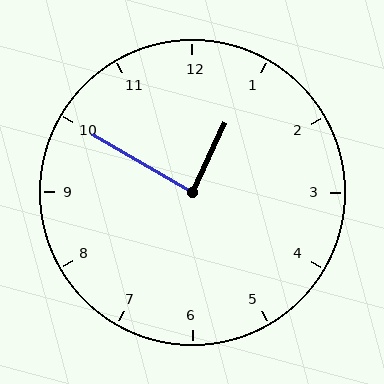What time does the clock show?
12:50.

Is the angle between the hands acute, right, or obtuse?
It is right.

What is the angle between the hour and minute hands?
Approximately 85 degrees.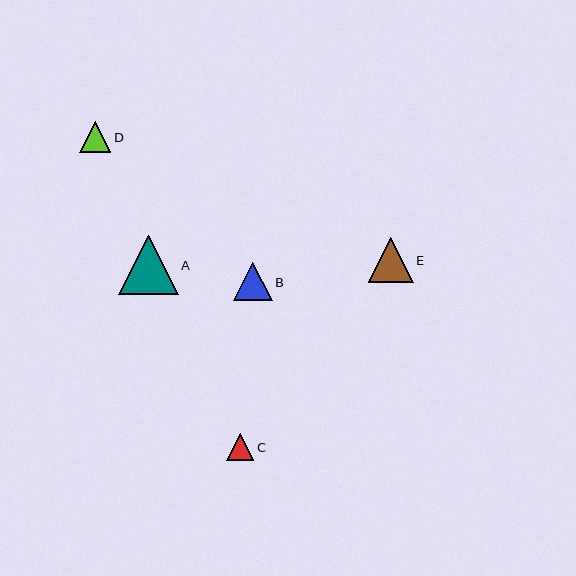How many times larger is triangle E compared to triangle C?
Triangle E is approximately 1.7 times the size of triangle C.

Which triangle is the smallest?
Triangle C is the smallest with a size of approximately 27 pixels.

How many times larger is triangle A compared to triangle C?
Triangle A is approximately 2.2 times the size of triangle C.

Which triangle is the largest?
Triangle A is the largest with a size of approximately 60 pixels.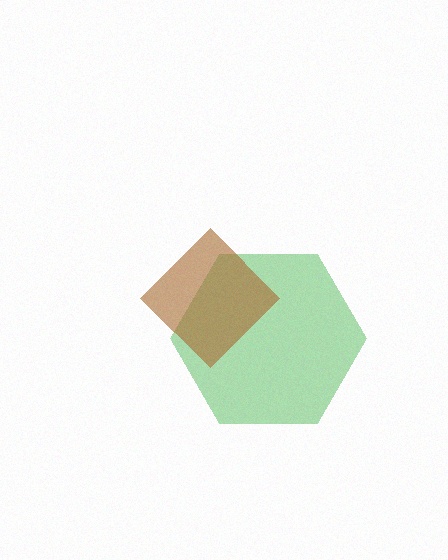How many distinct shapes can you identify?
There are 2 distinct shapes: a green hexagon, a brown diamond.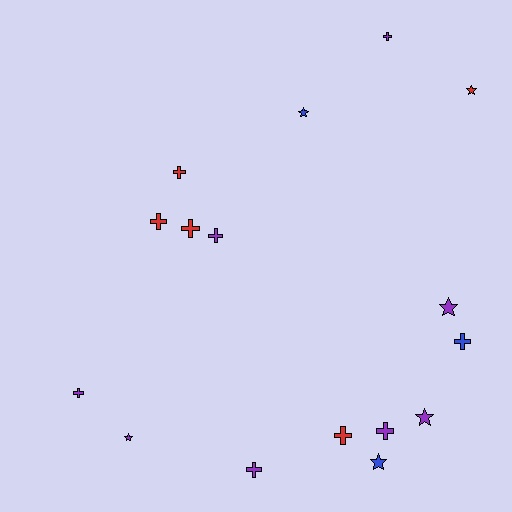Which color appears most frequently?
Purple, with 8 objects.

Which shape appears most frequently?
Cross, with 10 objects.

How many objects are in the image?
There are 16 objects.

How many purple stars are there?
There are 3 purple stars.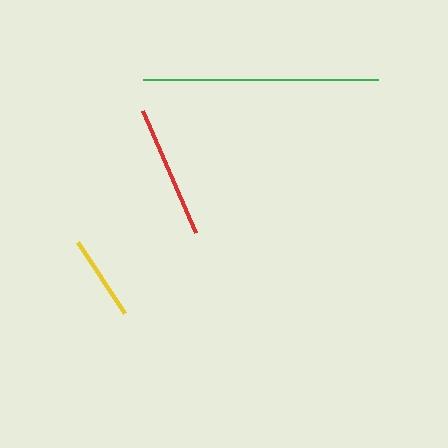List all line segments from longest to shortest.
From longest to shortest: green, red, yellow.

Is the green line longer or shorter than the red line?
The green line is longer than the red line.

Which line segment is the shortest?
The yellow line is the shortest at approximately 85 pixels.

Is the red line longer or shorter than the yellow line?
The red line is longer than the yellow line.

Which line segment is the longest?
The green line is the longest at approximately 235 pixels.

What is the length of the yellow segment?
The yellow segment is approximately 85 pixels long.